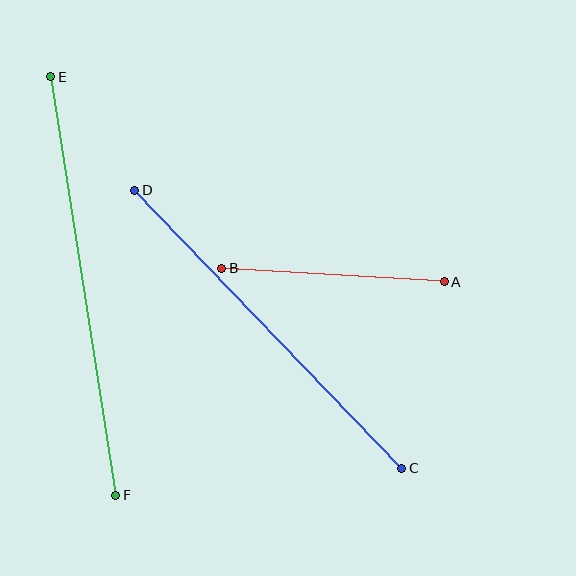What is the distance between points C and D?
The distance is approximately 386 pixels.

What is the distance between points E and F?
The distance is approximately 424 pixels.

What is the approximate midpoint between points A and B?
The midpoint is at approximately (333, 275) pixels.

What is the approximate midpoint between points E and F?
The midpoint is at approximately (83, 286) pixels.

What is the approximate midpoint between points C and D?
The midpoint is at approximately (268, 329) pixels.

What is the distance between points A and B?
The distance is approximately 223 pixels.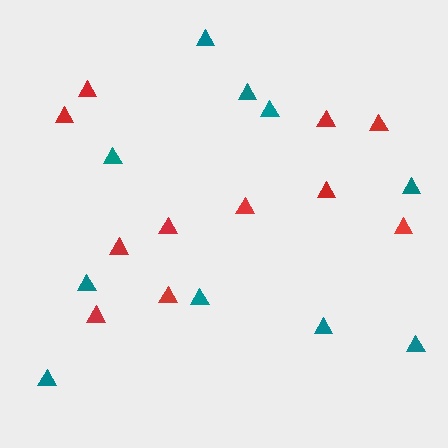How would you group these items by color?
There are 2 groups: one group of red triangles (11) and one group of teal triangles (10).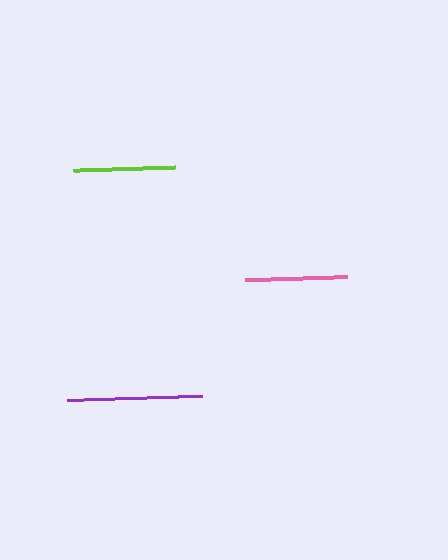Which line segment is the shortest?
The pink line is the shortest at approximately 101 pixels.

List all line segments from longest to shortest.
From longest to shortest: purple, lime, pink.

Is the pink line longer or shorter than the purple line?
The purple line is longer than the pink line.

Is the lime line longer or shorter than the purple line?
The purple line is longer than the lime line.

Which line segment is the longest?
The purple line is the longest at approximately 134 pixels.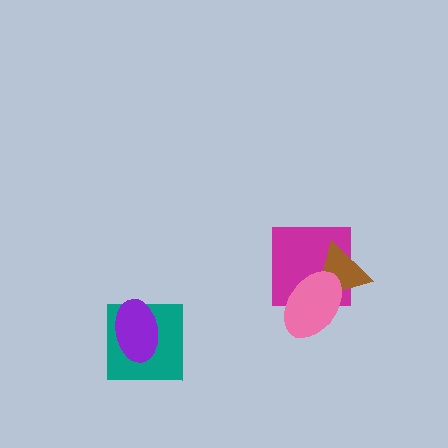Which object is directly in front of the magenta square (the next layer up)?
The brown triangle is directly in front of the magenta square.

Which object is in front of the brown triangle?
The pink ellipse is in front of the brown triangle.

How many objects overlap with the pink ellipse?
2 objects overlap with the pink ellipse.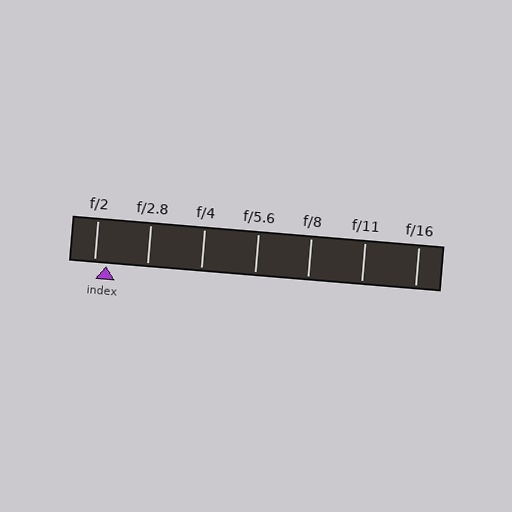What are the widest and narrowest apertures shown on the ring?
The widest aperture shown is f/2 and the narrowest is f/16.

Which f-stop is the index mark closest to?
The index mark is closest to f/2.